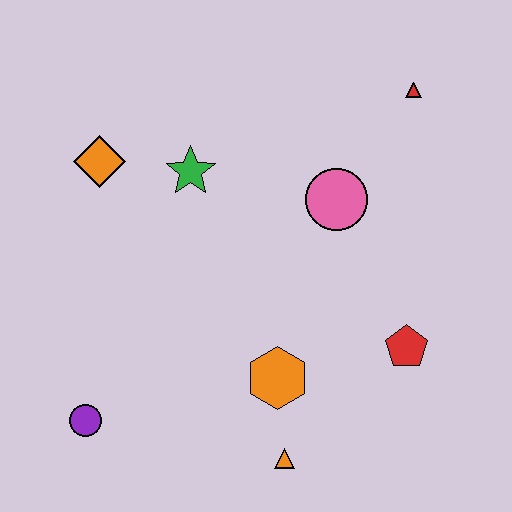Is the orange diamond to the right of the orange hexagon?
No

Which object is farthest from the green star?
The orange triangle is farthest from the green star.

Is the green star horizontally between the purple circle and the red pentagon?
Yes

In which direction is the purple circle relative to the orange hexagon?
The purple circle is to the left of the orange hexagon.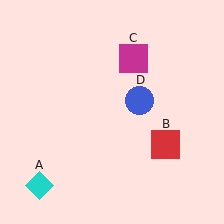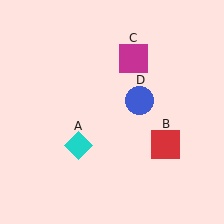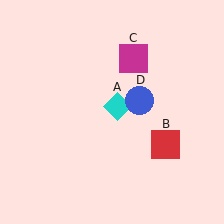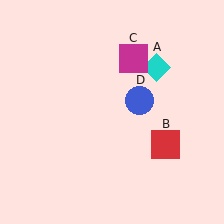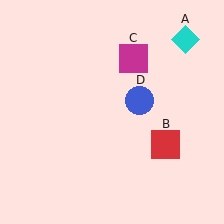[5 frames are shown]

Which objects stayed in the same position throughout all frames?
Red square (object B) and magenta square (object C) and blue circle (object D) remained stationary.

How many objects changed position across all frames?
1 object changed position: cyan diamond (object A).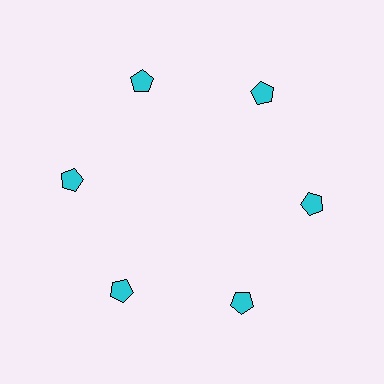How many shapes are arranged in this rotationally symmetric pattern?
There are 6 shapes, arranged in 6 groups of 1.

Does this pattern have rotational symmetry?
Yes, this pattern has 6-fold rotational symmetry. It looks the same after rotating 60 degrees around the center.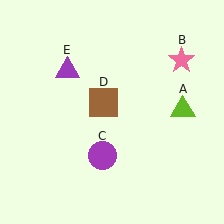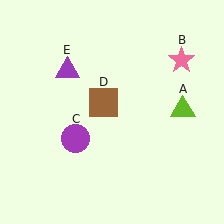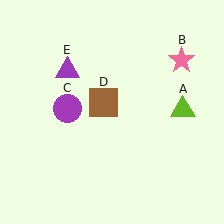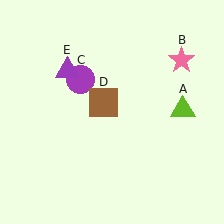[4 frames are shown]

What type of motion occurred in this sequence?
The purple circle (object C) rotated clockwise around the center of the scene.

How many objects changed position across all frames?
1 object changed position: purple circle (object C).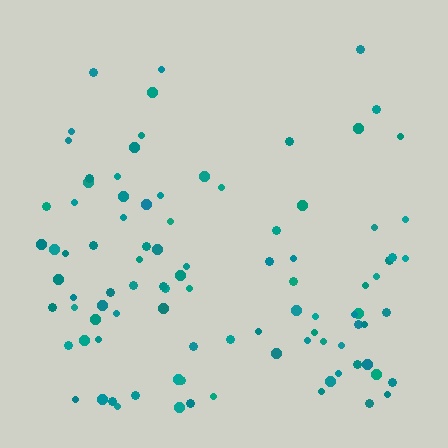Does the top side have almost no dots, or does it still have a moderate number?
Still a moderate number, just noticeably fewer than the bottom.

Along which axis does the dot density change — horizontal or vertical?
Vertical.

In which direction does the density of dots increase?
From top to bottom, with the bottom side densest.